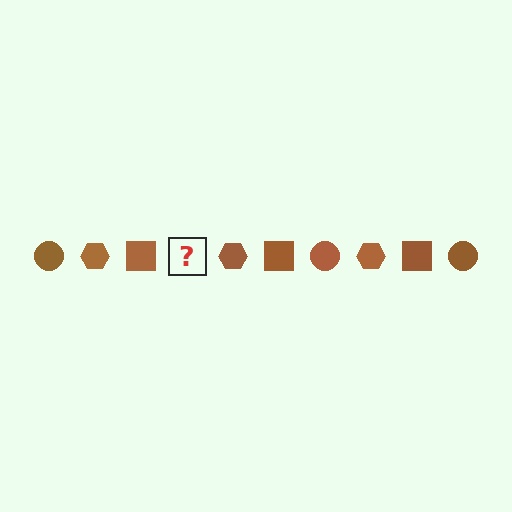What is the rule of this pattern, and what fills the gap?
The rule is that the pattern cycles through circle, hexagon, square shapes in brown. The gap should be filled with a brown circle.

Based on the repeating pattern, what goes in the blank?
The blank should be a brown circle.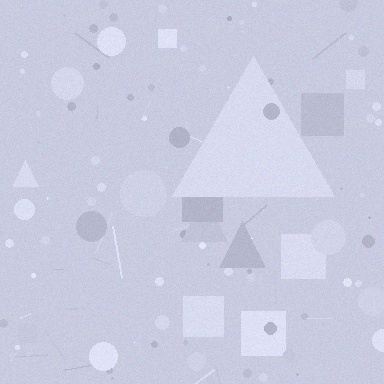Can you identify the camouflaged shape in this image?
The camouflaged shape is a triangle.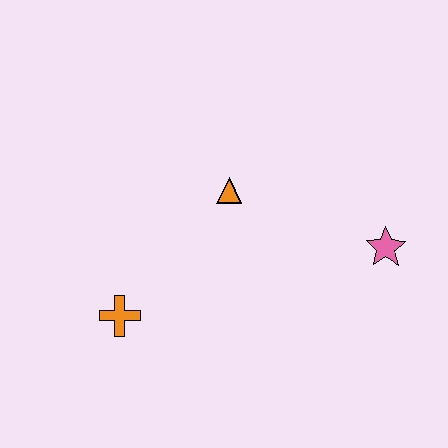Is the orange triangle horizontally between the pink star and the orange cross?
Yes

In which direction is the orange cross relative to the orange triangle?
The orange cross is below the orange triangle.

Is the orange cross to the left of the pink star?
Yes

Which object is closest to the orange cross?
The orange triangle is closest to the orange cross.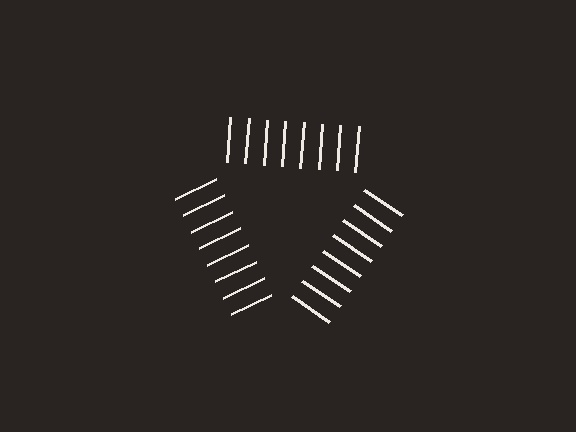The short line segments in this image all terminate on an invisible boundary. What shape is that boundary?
An illusory triangle — the line segments terminate on its edges but no continuous stroke is drawn.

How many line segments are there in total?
24 — 8 along each of the 3 edges.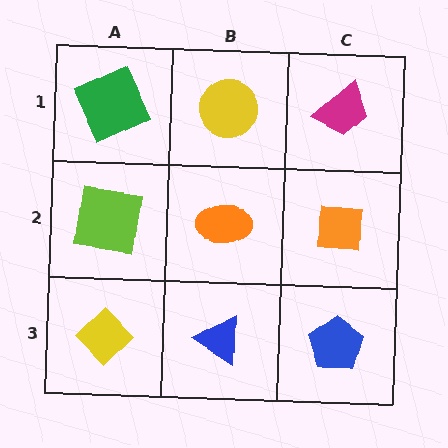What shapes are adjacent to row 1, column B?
An orange ellipse (row 2, column B), a green square (row 1, column A), a magenta trapezoid (row 1, column C).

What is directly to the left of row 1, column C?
A yellow circle.